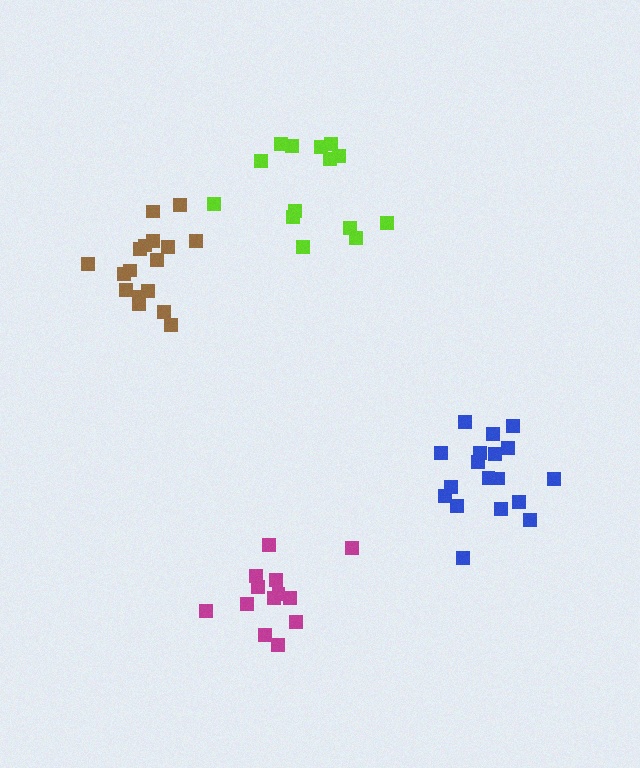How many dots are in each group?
Group 1: 17 dots, Group 2: 18 dots, Group 3: 13 dots, Group 4: 14 dots (62 total).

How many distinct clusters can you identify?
There are 4 distinct clusters.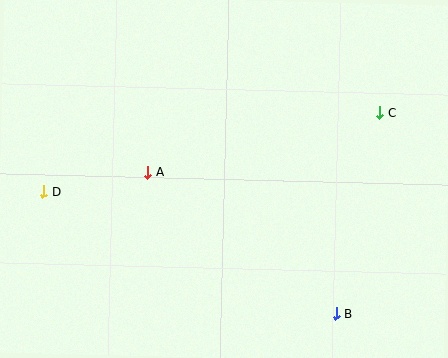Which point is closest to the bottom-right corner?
Point B is closest to the bottom-right corner.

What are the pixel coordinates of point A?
Point A is at (148, 172).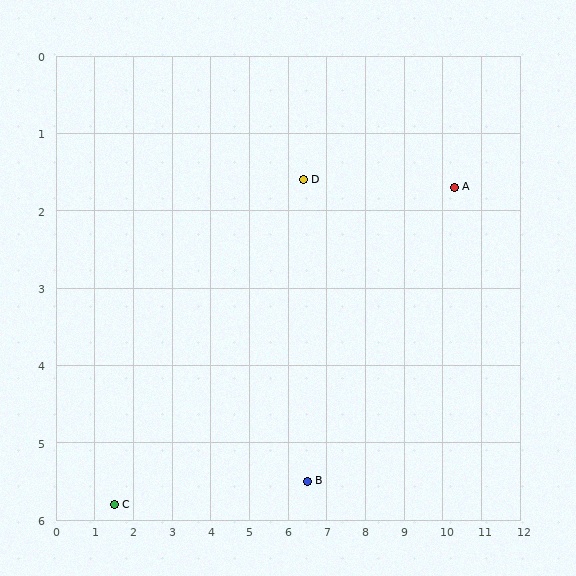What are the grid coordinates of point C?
Point C is at approximately (1.5, 5.8).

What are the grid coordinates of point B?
Point B is at approximately (6.5, 5.5).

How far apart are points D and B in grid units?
Points D and B are about 3.9 grid units apart.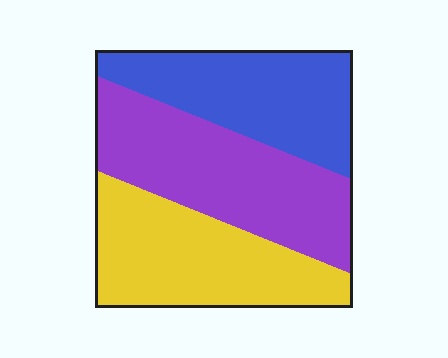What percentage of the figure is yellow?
Yellow covers 33% of the figure.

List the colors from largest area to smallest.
From largest to smallest: purple, yellow, blue.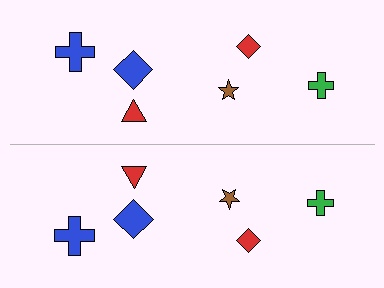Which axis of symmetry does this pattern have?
The pattern has a horizontal axis of symmetry running through the center of the image.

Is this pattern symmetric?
Yes, this pattern has bilateral (reflection) symmetry.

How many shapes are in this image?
There are 12 shapes in this image.